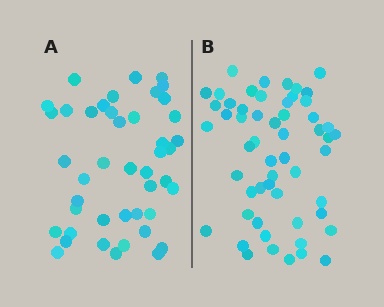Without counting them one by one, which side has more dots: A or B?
Region B (the right region) has more dots.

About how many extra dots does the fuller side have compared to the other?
Region B has roughly 12 or so more dots than region A.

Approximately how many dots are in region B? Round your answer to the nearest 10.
About 60 dots. (The exact count is 55, which rounds to 60.)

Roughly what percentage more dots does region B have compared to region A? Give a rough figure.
About 25% more.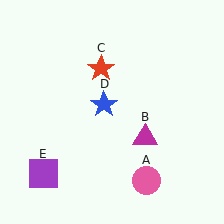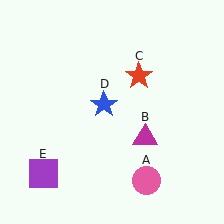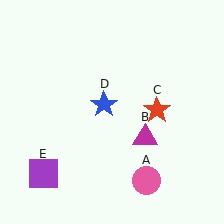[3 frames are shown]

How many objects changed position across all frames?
1 object changed position: red star (object C).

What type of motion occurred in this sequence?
The red star (object C) rotated clockwise around the center of the scene.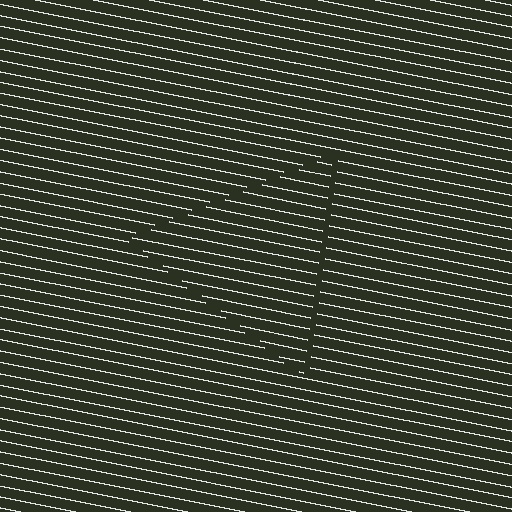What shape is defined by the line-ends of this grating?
An illusory triangle. The interior of the shape contains the same grating, shifted by half a period — the contour is defined by the phase discontinuity where line-ends from the inner and outer gratings abut.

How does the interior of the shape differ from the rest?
The interior of the shape contains the same grating, shifted by half a period — the contour is defined by the phase discontinuity where line-ends from the inner and outer gratings abut.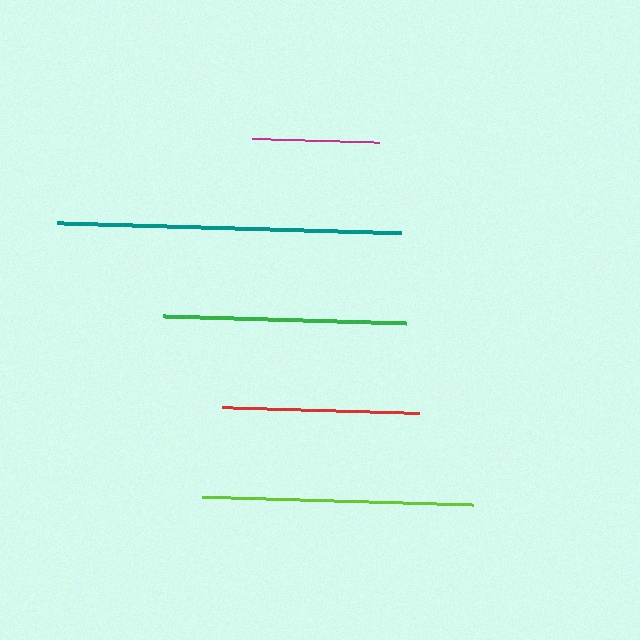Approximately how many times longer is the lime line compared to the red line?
The lime line is approximately 1.4 times the length of the red line.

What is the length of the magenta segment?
The magenta segment is approximately 127 pixels long.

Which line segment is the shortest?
The magenta line is the shortest at approximately 127 pixels.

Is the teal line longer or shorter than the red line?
The teal line is longer than the red line.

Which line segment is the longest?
The teal line is the longest at approximately 344 pixels.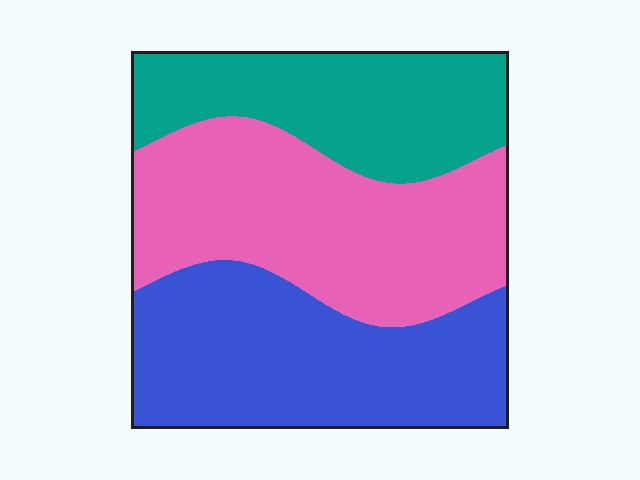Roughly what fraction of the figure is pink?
Pink takes up between a quarter and a half of the figure.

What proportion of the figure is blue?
Blue takes up between a quarter and a half of the figure.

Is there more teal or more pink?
Pink.